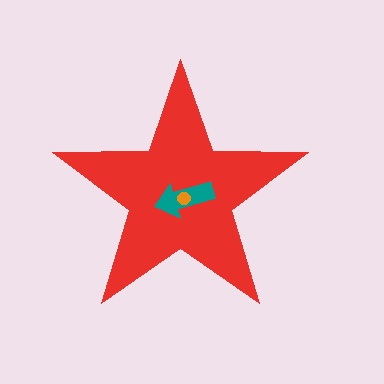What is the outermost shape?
The red star.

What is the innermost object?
The orange circle.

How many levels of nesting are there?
3.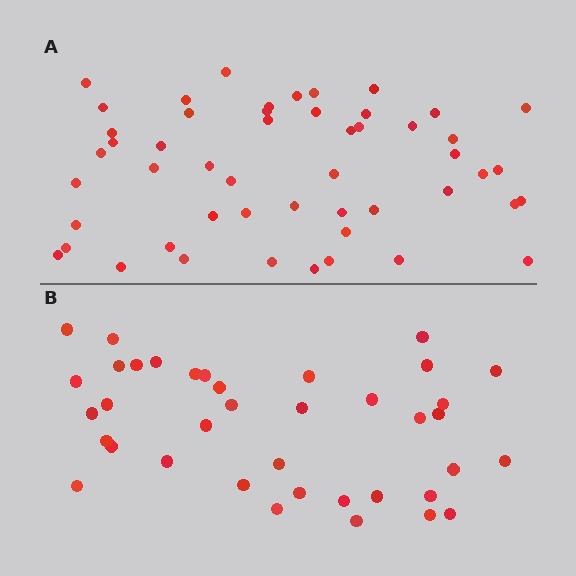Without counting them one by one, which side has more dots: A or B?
Region A (the top region) has more dots.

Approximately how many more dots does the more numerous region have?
Region A has approximately 15 more dots than region B.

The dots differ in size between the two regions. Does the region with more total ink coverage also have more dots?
No. Region B has more total ink coverage because its dots are larger, but region A actually contains more individual dots. Total area can be misleading — the number of items is what matters here.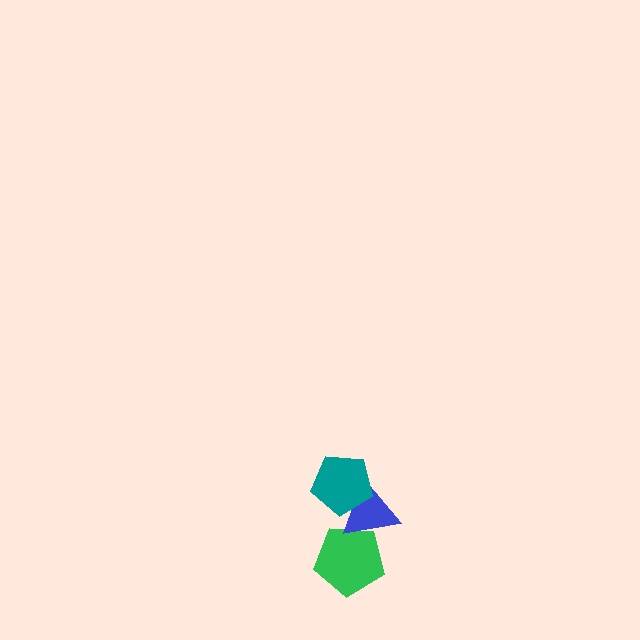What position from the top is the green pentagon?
The green pentagon is 3rd from the top.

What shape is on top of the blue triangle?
The teal pentagon is on top of the blue triangle.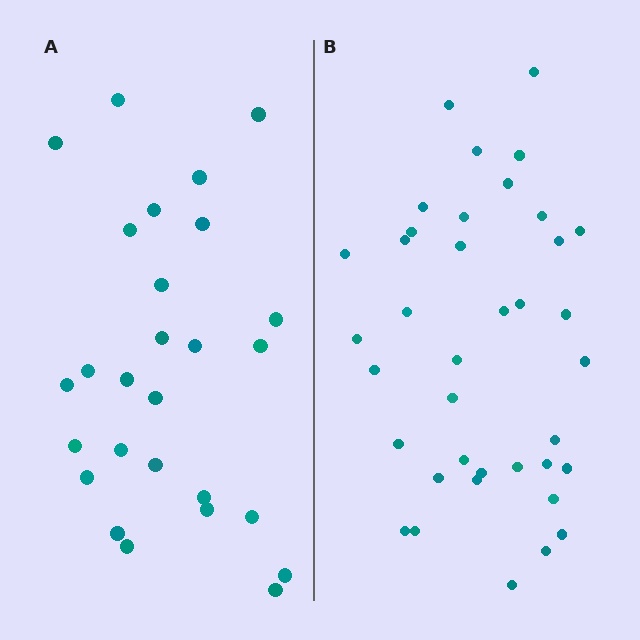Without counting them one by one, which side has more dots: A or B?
Region B (the right region) has more dots.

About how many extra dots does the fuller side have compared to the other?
Region B has roughly 12 or so more dots than region A.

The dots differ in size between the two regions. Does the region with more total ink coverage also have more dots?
No. Region A has more total ink coverage because its dots are larger, but region B actually contains more individual dots. Total area can be misleading — the number of items is what matters here.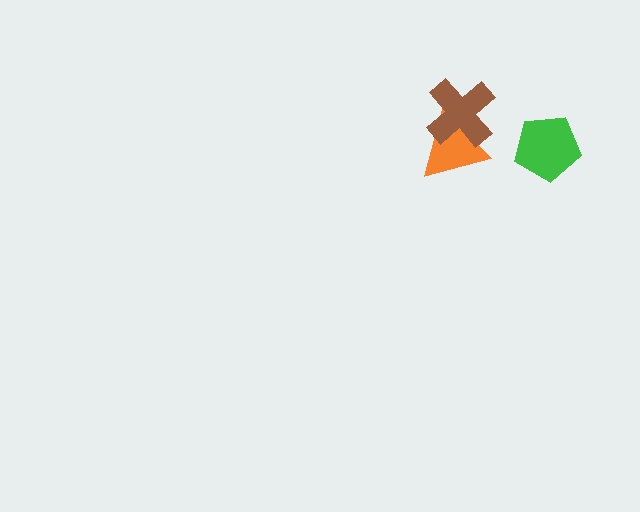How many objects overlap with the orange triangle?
1 object overlaps with the orange triangle.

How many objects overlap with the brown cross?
1 object overlaps with the brown cross.